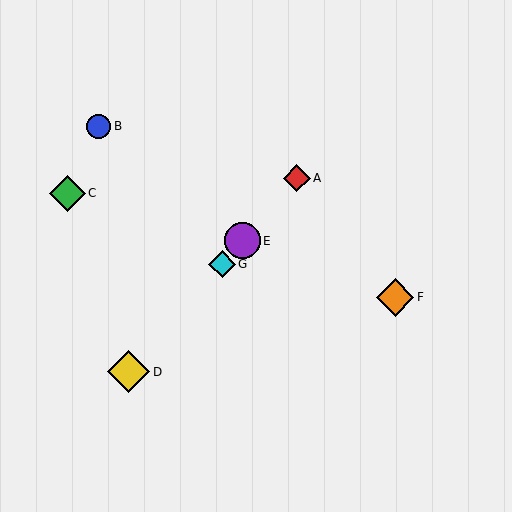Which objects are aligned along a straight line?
Objects A, D, E, G are aligned along a straight line.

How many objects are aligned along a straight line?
4 objects (A, D, E, G) are aligned along a straight line.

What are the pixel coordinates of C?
Object C is at (67, 193).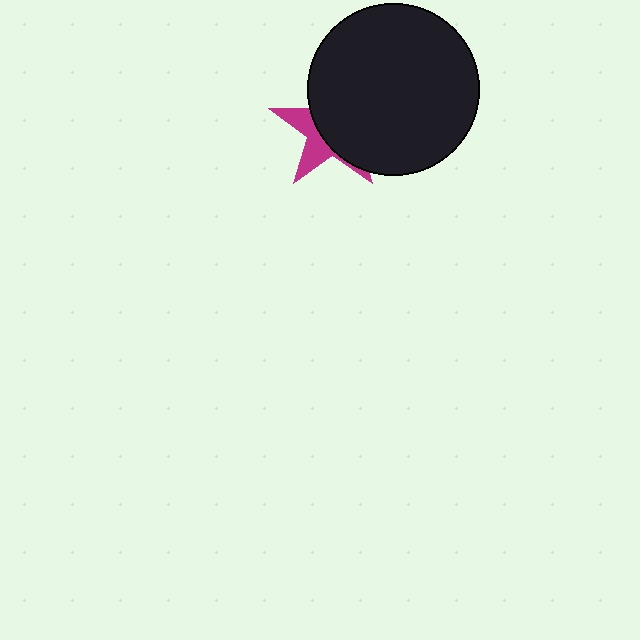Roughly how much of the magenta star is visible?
A small part of it is visible (roughly 35%).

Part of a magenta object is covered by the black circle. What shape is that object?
It is a star.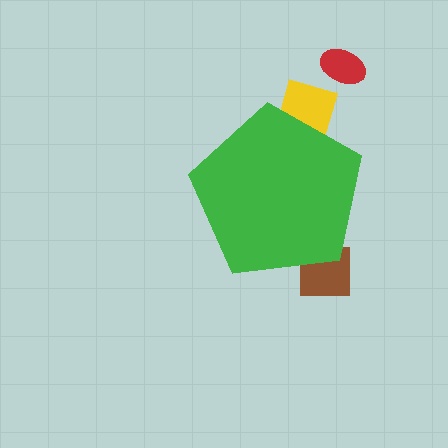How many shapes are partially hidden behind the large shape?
2 shapes are partially hidden.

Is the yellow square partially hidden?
Yes, the yellow square is partially hidden behind the green pentagon.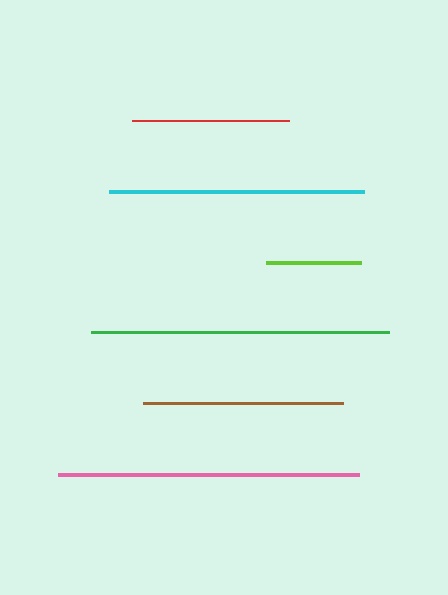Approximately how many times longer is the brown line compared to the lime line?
The brown line is approximately 2.1 times the length of the lime line.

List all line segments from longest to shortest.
From longest to shortest: pink, green, cyan, brown, red, lime.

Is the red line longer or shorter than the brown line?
The brown line is longer than the red line.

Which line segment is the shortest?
The lime line is the shortest at approximately 95 pixels.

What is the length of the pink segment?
The pink segment is approximately 301 pixels long.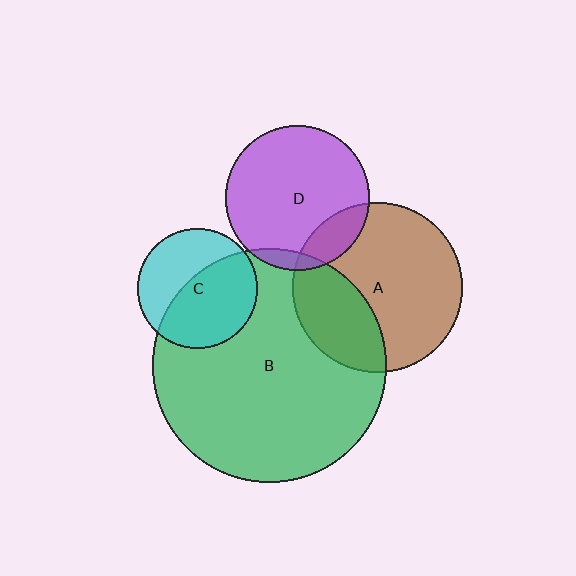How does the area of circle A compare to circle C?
Approximately 2.0 times.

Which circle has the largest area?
Circle B (green).